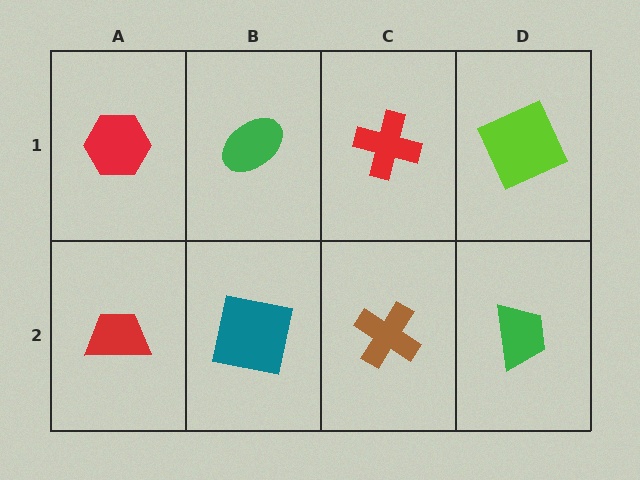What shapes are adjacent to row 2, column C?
A red cross (row 1, column C), a teal square (row 2, column B), a green trapezoid (row 2, column D).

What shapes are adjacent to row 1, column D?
A green trapezoid (row 2, column D), a red cross (row 1, column C).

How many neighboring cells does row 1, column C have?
3.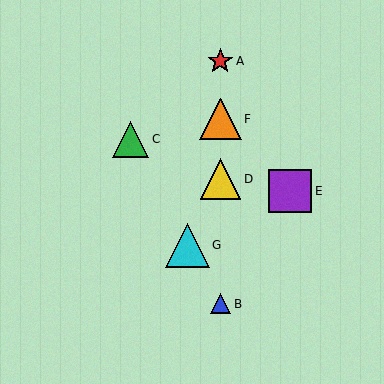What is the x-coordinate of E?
Object E is at x≈290.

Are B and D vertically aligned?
Yes, both are at x≈220.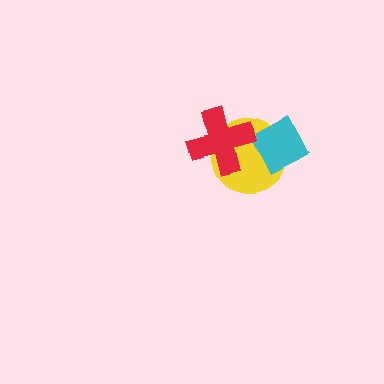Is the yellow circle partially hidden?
Yes, it is partially covered by another shape.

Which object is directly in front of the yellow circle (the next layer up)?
The cyan diamond is directly in front of the yellow circle.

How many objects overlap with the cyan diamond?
1 object overlaps with the cyan diamond.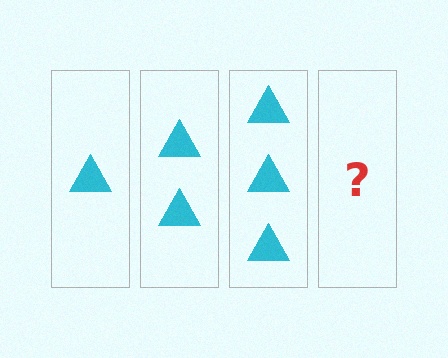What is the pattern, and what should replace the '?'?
The pattern is that each step adds one more triangle. The '?' should be 4 triangles.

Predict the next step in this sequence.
The next step is 4 triangles.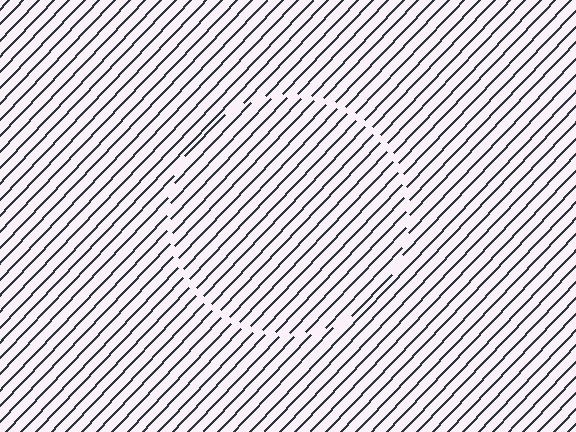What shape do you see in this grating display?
An illusory circle. The interior of the shape contains the same grating, shifted by half a period — the contour is defined by the phase discontinuity where line-ends from the inner and outer gratings abut.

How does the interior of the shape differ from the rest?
The interior of the shape contains the same grating, shifted by half a period — the contour is defined by the phase discontinuity where line-ends from the inner and outer gratings abut.